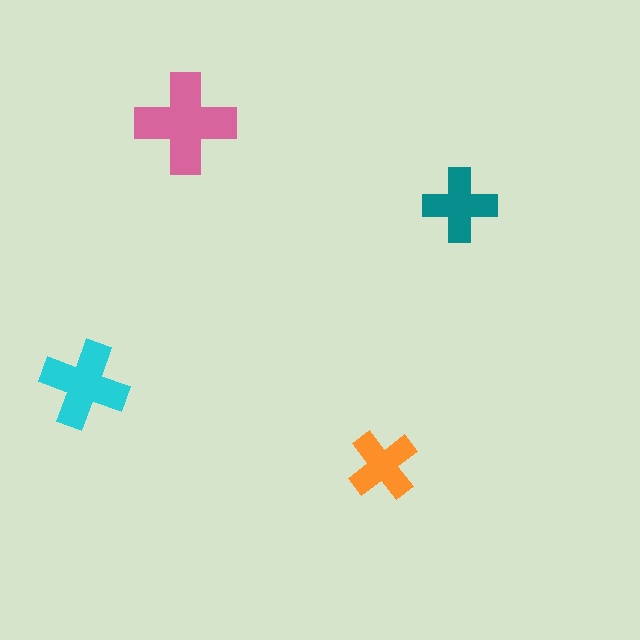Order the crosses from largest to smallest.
the pink one, the cyan one, the teal one, the orange one.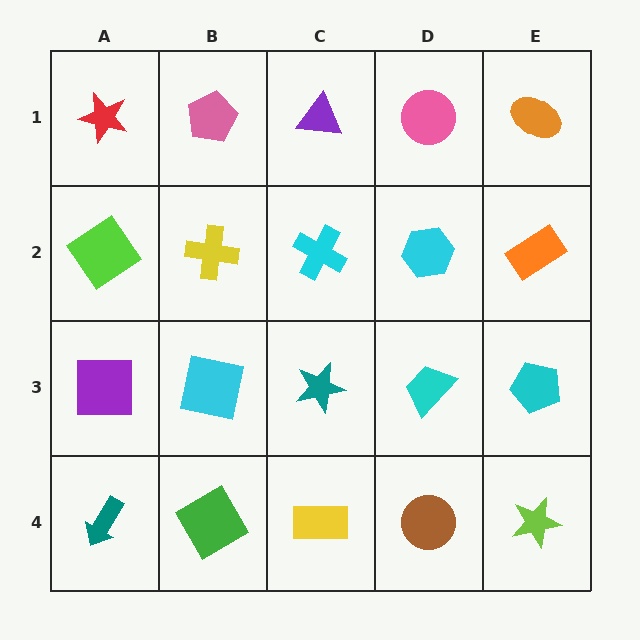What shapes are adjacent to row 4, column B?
A cyan square (row 3, column B), a teal arrow (row 4, column A), a yellow rectangle (row 4, column C).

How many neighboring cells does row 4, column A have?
2.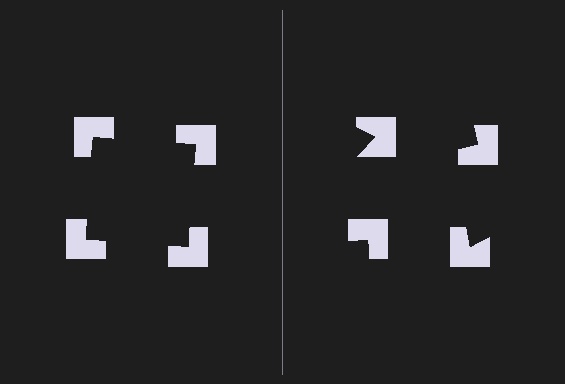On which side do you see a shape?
An illusory square appears on the left side. On the right side the wedge cuts are rotated, so no coherent shape forms.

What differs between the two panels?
The notched squares are positioned identically on both sides; only the wedge orientations differ. On the left they align to a square; on the right they are misaligned.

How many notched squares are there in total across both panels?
8 — 4 on each side.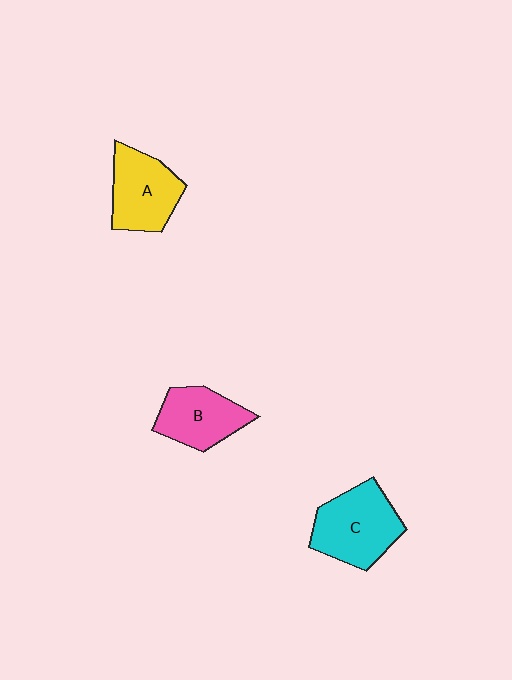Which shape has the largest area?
Shape C (cyan).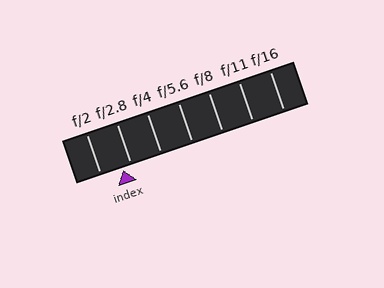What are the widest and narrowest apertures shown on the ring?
The widest aperture shown is f/2 and the narrowest is f/16.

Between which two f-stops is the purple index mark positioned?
The index mark is between f/2 and f/2.8.